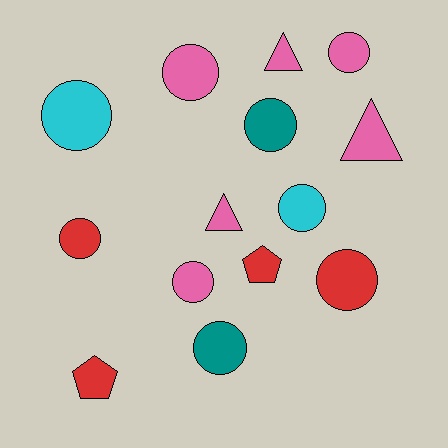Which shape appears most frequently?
Circle, with 9 objects.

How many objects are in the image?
There are 14 objects.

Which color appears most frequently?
Pink, with 6 objects.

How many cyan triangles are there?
There are no cyan triangles.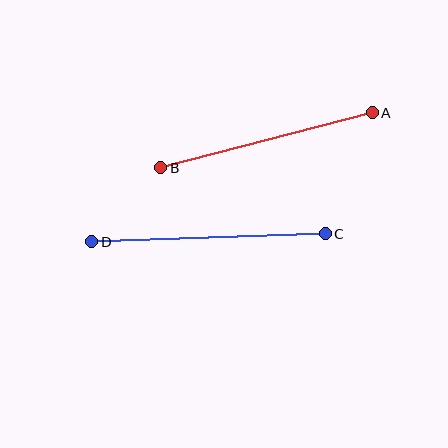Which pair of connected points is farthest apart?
Points C and D are farthest apart.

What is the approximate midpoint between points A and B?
The midpoint is at approximately (266, 140) pixels.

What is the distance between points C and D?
The distance is approximately 234 pixels.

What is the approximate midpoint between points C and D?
The midpoint is at approximately (208, 238) pixels.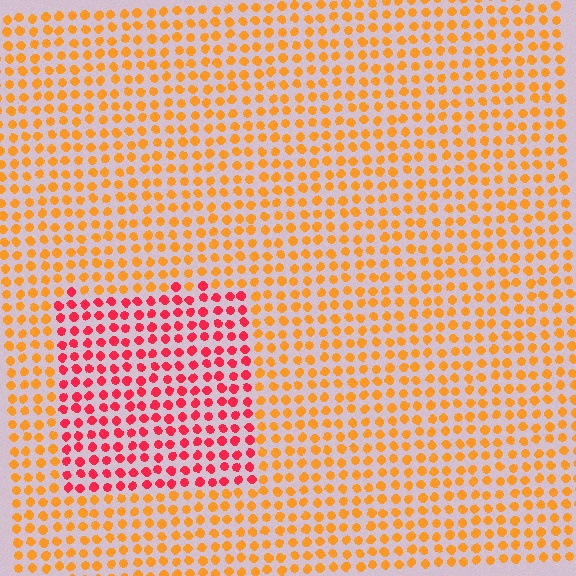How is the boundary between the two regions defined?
The boundary is defined purely by a slight shift in hue (about 43 degrees). Spacing, size, and orientation are identical on both sides.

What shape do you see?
I see a rectangle.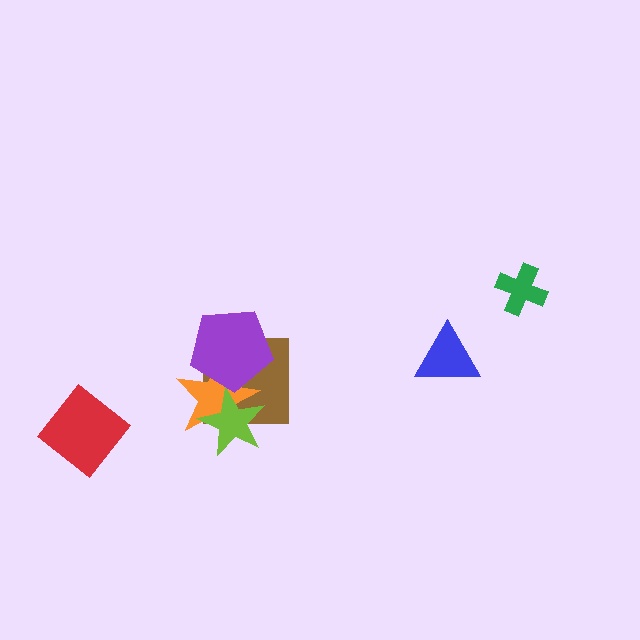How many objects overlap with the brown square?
3 objects overlap with the brown square.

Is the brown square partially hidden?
Yes, it is partially covered by another shape.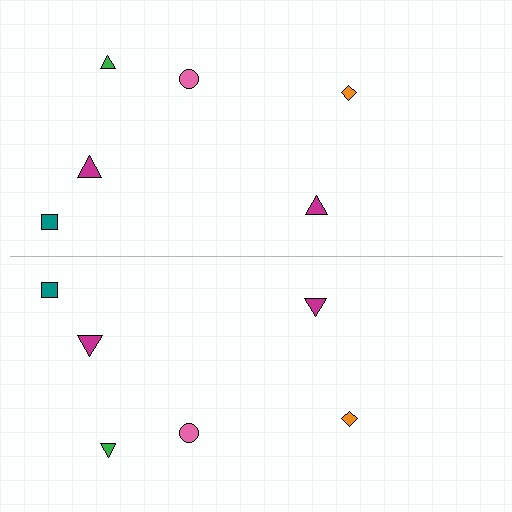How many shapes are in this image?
There are 12 shapes in this image.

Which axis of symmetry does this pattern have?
The pattern has a horizontal axis of symmetry running through the center of the image.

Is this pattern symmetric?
Yes, this pattern has bilateral (reflection) symmetry.